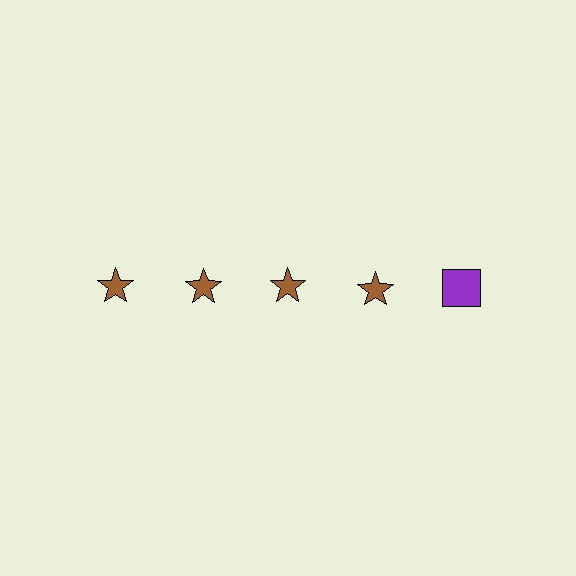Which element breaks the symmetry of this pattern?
The purple square in the top row, rightmost column breaks the symmetry. All other shapes are brown stars.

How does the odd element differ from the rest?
It differs in both color (purple instead of brown) and shape (square instead of star).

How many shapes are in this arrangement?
There are 5 shapes arranged in a grid pattern.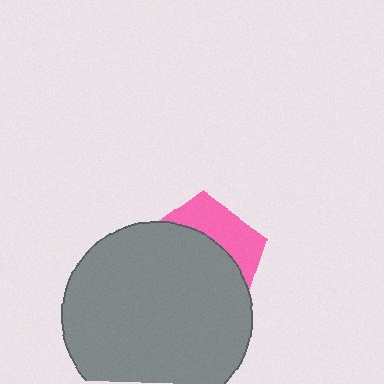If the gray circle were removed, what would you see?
You would see the complete pink pentagon.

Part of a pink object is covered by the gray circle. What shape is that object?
It is a pentagon.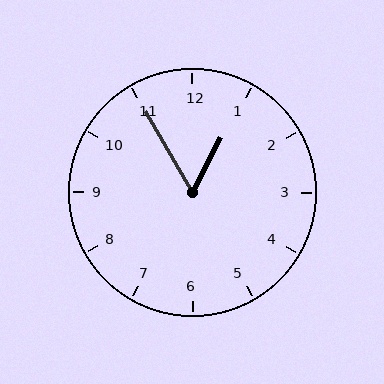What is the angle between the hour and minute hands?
Approximately 58 degrees.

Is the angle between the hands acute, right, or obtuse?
It is acute.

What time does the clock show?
12:55.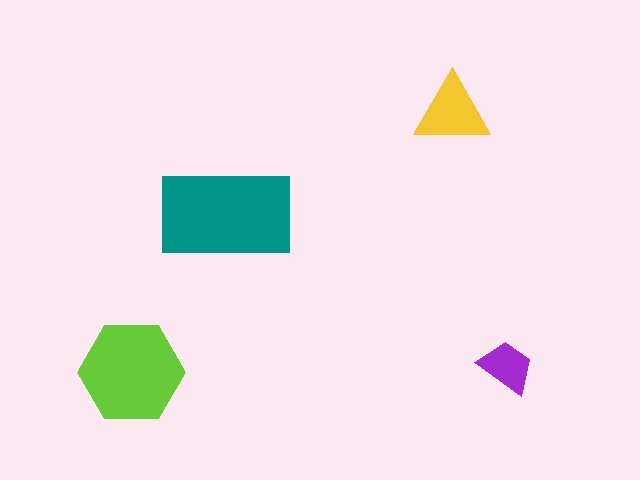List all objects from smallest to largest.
The purple trapezoid, the yellow triangle, the lime hexagon, the teal rectangle.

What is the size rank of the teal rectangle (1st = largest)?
1st.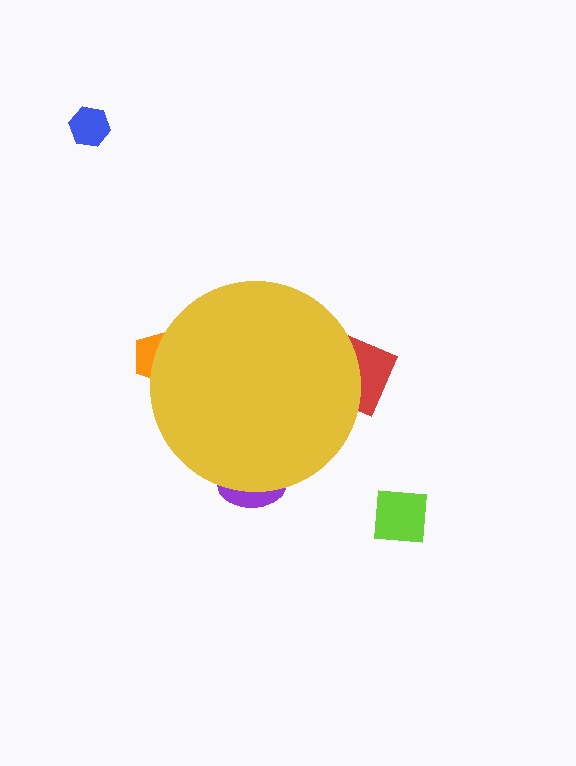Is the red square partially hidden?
Yes, the red square is partially hidden behind the yellow circle.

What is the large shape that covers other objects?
A yellow circle.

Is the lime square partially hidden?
No, the lime square is fully visible.